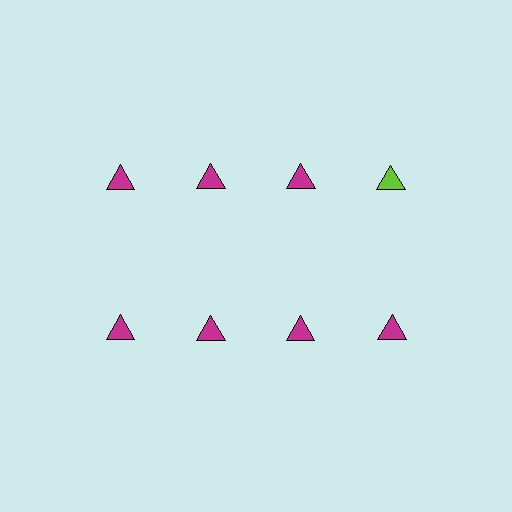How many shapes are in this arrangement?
There are 8 shapes arranged in a grid pattern.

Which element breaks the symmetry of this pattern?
The lime triangle in the top row, second from right column breaks the symmetry. All other shapes are magenta triangles.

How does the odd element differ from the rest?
It has a different color: lime instead of magenta.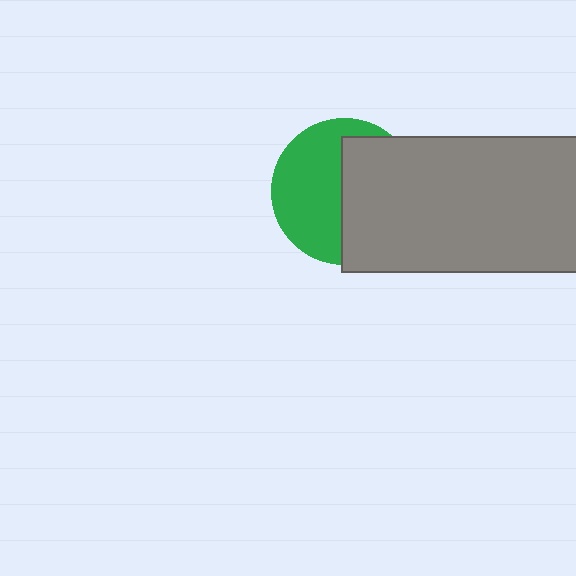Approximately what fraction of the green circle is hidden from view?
Roughly 49% of the green circle is hidden behind the gray rectangle.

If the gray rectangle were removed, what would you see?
You would see the complete green circle.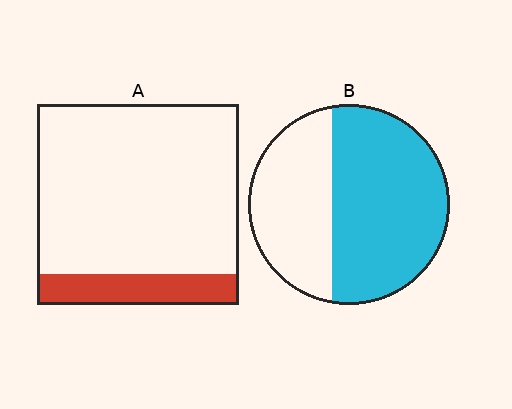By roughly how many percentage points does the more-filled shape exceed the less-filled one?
By roughly 45 percentage points (B over A).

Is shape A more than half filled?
No.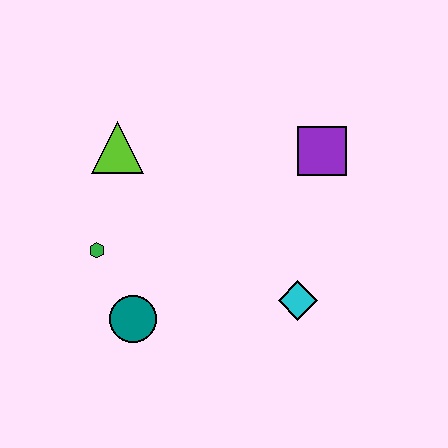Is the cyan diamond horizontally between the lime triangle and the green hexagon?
No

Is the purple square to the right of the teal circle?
Yes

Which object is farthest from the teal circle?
The purple square is farthest from the teal circle.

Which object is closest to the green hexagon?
The teal circle is closest to the green hexagon.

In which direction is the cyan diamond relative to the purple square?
The cyan diamond is below the purple square.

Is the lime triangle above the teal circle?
Yes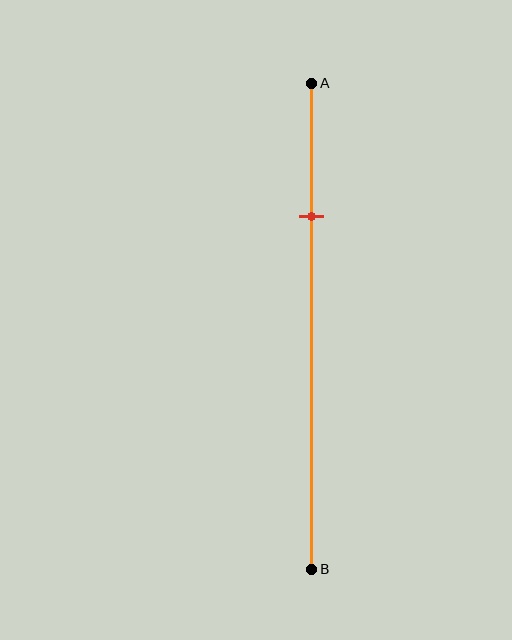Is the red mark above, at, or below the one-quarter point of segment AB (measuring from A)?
The red mark is approximately at the one-quarter point of segment AB.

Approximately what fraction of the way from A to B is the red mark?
The red mark is approximately 25% of the way from A to B.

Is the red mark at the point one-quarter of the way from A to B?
Yes, the mark is approximately at the one-quarter point.